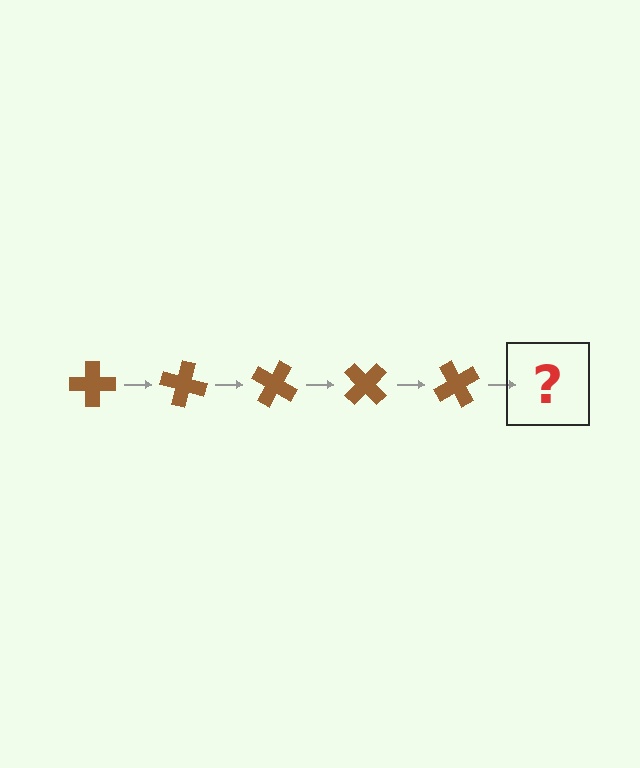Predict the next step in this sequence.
The next step is a brown cross rotated 75 degrees.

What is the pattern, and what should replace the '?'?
The pattern is that the cross rotates 15 degrees each step. The '?' should be a brown cross rotated 75 degrees.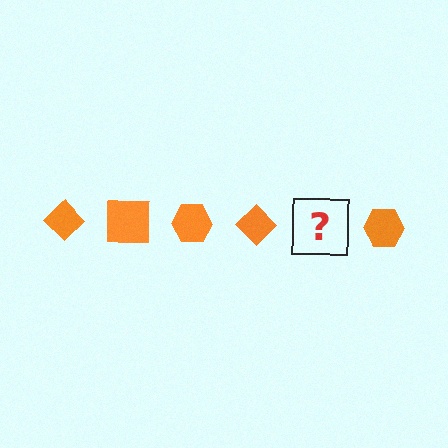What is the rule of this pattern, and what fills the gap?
The rule is that the pattern cycles through diamond, square, hexagon shapes in orange. The gap should be filled with an orange square.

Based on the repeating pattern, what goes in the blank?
The blank should be an orange square.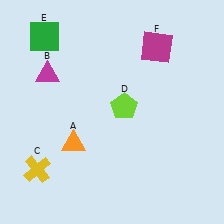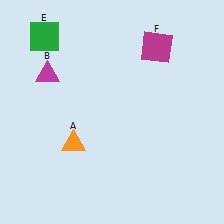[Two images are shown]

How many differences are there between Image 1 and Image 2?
There are 2 differences between the two images.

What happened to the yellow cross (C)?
The yellow cross (C) was removed in Image 2. It was in the bottom-left area of Image 1.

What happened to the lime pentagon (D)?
The lime pentagon (D) was removed in Image 2. It was in the top-right area of Image 1.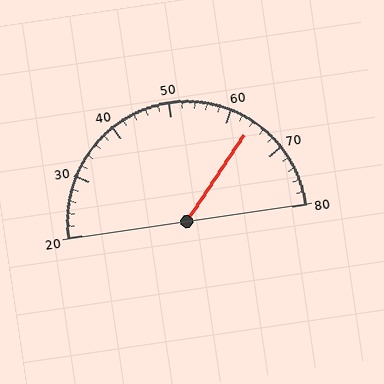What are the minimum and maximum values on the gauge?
The gauge ranges from 20 to 80.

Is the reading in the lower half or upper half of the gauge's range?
The reading is in the upper half of the range (20 to 80).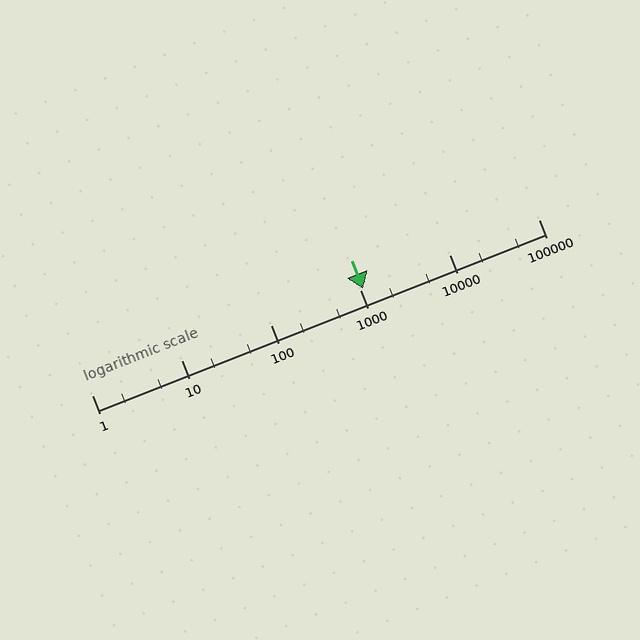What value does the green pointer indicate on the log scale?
The pointer indicates approximately 1100.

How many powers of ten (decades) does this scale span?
The scale spans 5 decades, from 1 to 100000.